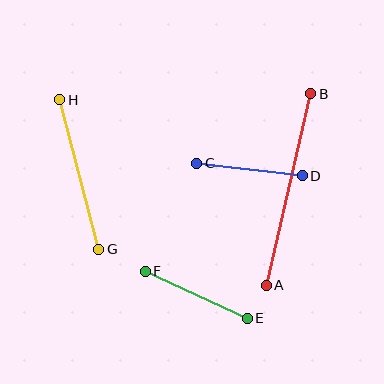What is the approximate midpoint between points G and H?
The midpoint is at approximately (79, 174) pixels.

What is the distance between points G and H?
The distance is approximately 154 pixels.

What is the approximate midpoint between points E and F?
The midpoint is at approximately (196, 295) pixels.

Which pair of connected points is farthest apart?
Points A and B are farthest apart.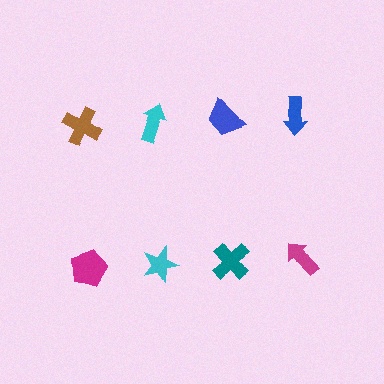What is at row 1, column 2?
A cyan arrow.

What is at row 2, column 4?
A magenta arrow.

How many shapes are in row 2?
4 shapes.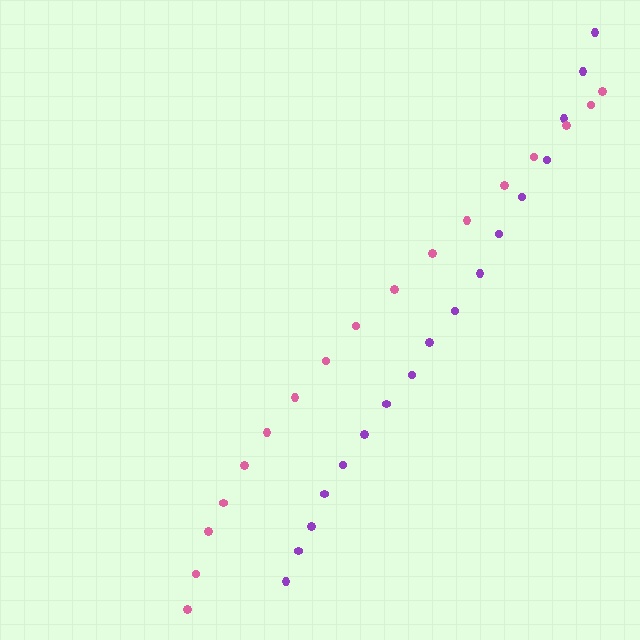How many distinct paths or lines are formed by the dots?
There are 2 distinct paths.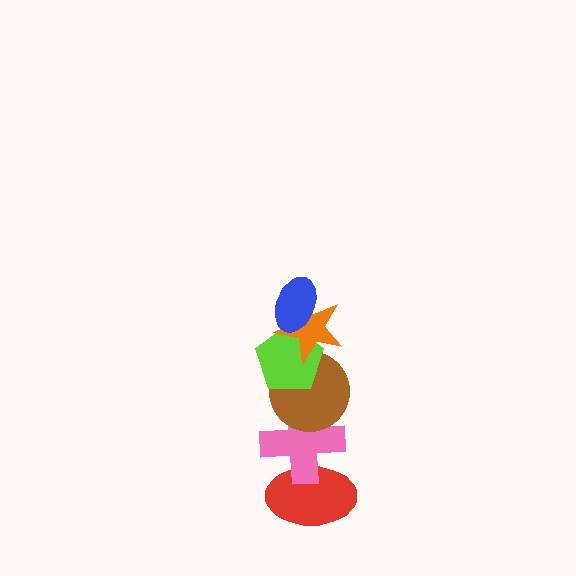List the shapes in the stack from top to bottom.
From top to bottom: the blue ellipse, the orange star, the lime pentagon, the brown circle, the pink cross, the red ellipse.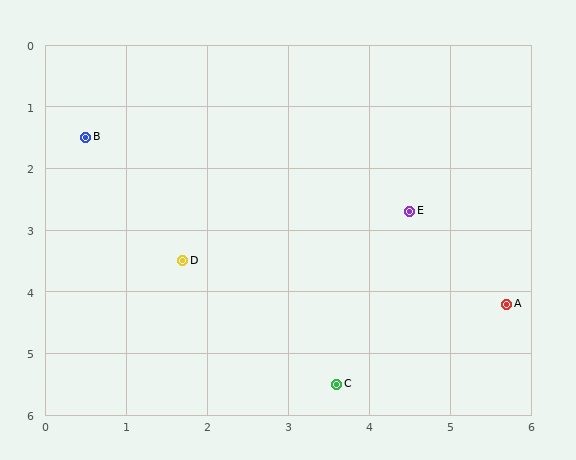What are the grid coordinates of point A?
Point A is at approximately (5.7, 4.2).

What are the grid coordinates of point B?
Point B is at approximately (0.5, 1.5).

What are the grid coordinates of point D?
Point D is at approximately (1.7, 3.5).